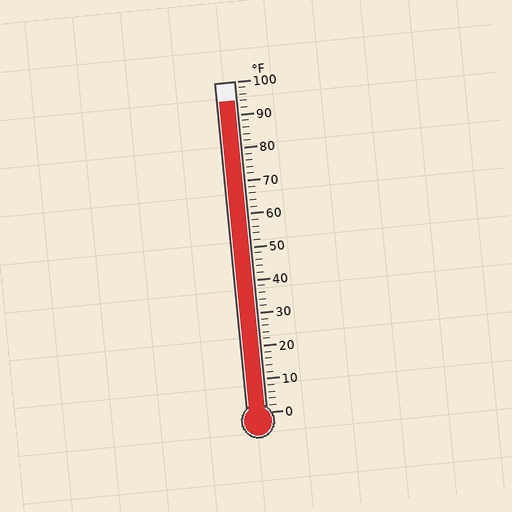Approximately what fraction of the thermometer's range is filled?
The thermometer is filled to approximately 95% of its range.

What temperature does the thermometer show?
The thermometer shows approximately 94°F.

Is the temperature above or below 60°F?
The temperature is above 60°F.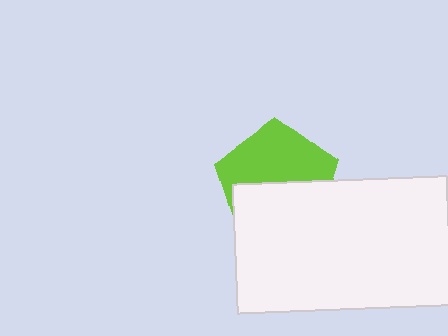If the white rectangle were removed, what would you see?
You would see the complete lime pentagon.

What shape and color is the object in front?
The object in front is a white rectangle.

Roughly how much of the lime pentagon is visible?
About half of it is visible (roughly 52%).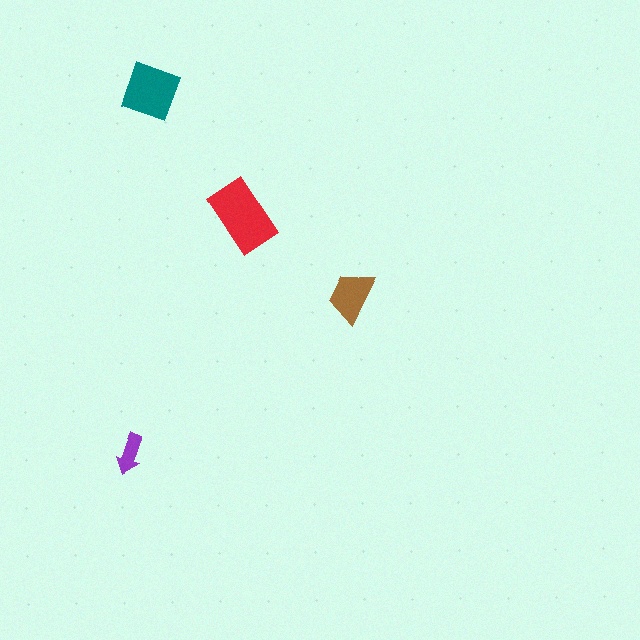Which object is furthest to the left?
The purple arrow is leftmost.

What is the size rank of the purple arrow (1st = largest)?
4th.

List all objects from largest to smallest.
The red rectangle, the teal square, the brown trapezoid, the purple arrow.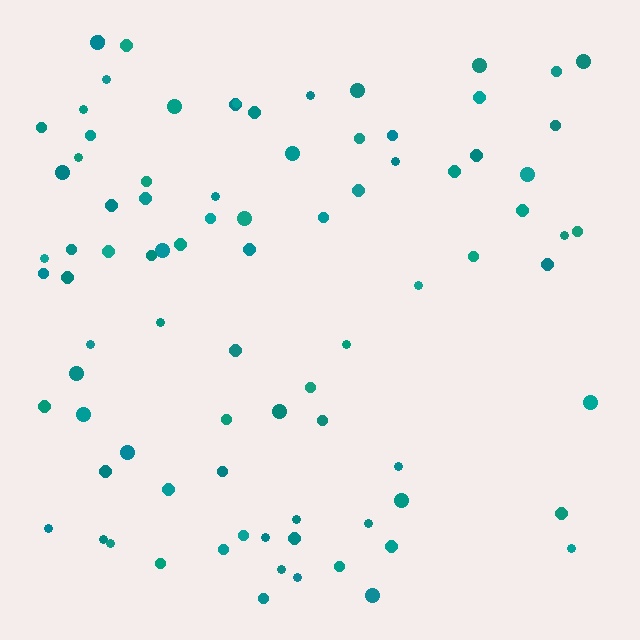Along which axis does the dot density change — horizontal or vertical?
Horizontal.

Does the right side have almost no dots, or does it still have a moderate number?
Still a moderate number, just noticeably fewer than the left.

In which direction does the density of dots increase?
From right to left, with the left side densest.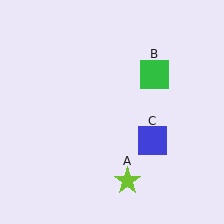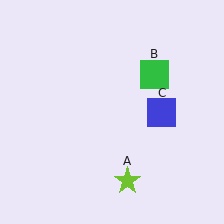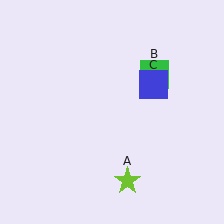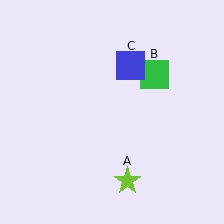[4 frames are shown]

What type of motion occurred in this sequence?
The blue square (object C) rotated counterclockwise around the center of the scene.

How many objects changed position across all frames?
1 object changed position: blue square (object C).